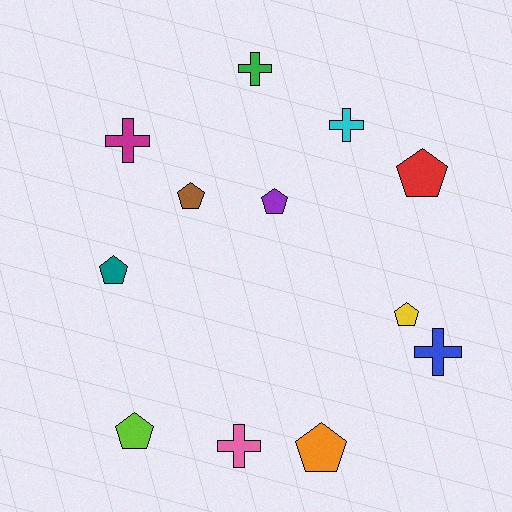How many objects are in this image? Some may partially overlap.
There are 12 objects.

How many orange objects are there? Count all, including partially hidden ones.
There is 1 orange object.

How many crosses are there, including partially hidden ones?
There are 5 crosses.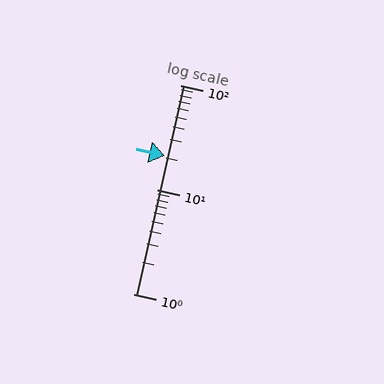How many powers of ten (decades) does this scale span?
The scale spans 2 decades, from 1 to 100.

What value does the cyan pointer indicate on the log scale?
The pointer indicates approximately 21.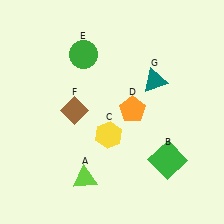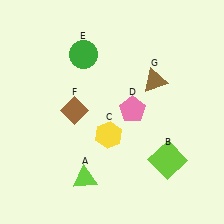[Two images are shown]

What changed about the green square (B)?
In Image 1, B is green. In Image 2, it changed to lime.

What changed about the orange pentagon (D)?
In Image 1, D is orange. In Image 2, it changed to pink.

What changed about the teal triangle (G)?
In Image 1, G is teal. In Image 2, it changed to brown.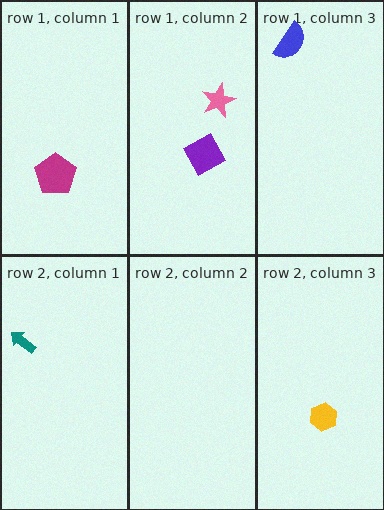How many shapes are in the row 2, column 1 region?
1.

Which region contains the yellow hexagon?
The row 2, column 3 region.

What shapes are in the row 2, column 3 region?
The yellow hexagon.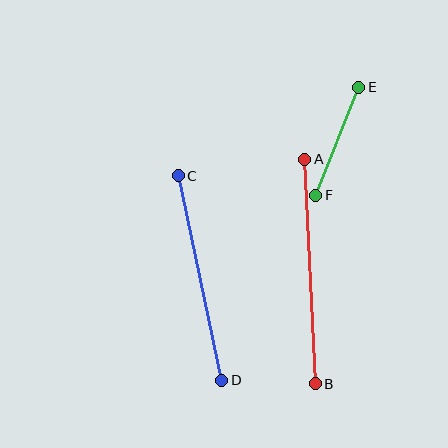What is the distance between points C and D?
The distance is approximately 209 pixels.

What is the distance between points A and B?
The distance is approximately 225 pixels.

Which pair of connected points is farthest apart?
Points A and B are farthest apart.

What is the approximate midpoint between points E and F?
The midpoint is at approximately (337, 141) pixels.